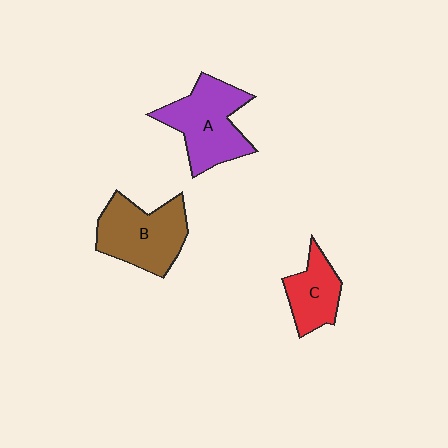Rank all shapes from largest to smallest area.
From largest to smallest: A (purple), B (brown), C (red).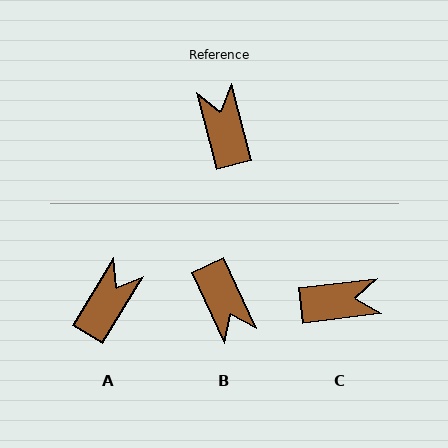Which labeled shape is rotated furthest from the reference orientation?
B, about 169 degrees away.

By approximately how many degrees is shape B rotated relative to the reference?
Approximately 169 degrees clockwise.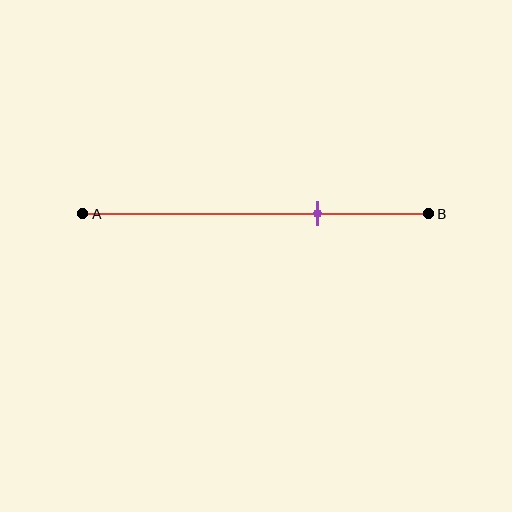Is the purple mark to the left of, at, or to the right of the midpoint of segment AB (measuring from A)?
The purple mark is to the right of the midpoint of segment AB.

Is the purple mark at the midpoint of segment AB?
No, the mark is at about 70% from A, not at the 50% midpoint.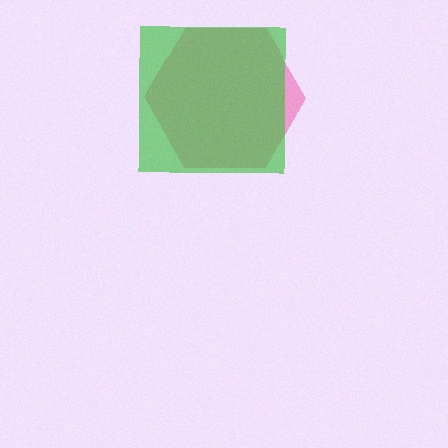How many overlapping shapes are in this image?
There are 2 overlapping shapes in the image.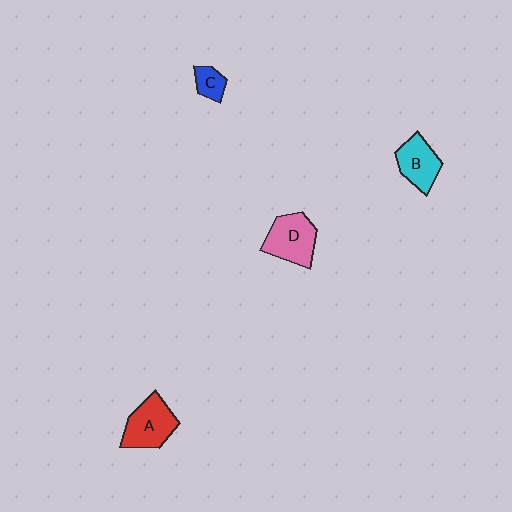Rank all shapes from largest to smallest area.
From largest to smallest: A (red), D (pink), B (cyan), C (blue).